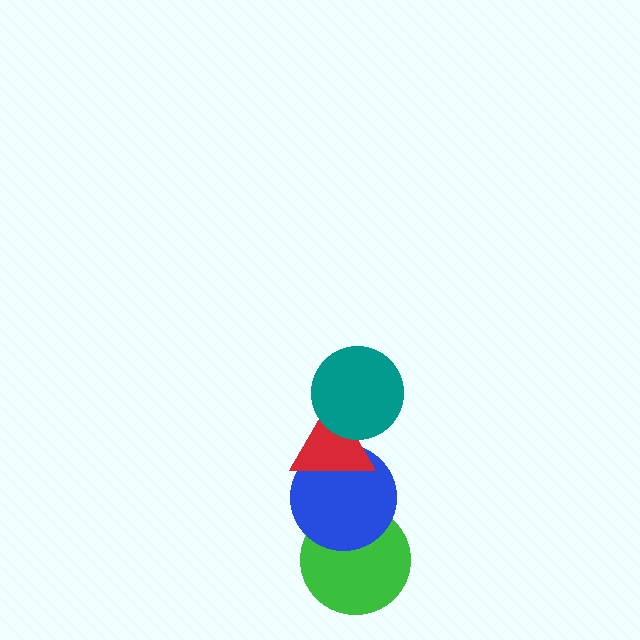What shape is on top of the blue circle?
The red triangle is on top of the blue circle.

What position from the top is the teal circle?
The teal circle is 1st from the top.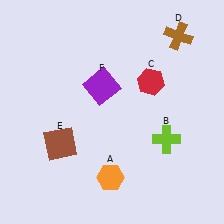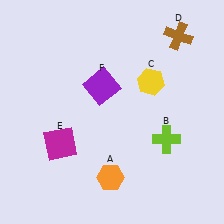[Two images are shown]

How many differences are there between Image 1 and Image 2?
There are 2 differences between the two images.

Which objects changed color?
C changed from red to yellow. E changed from brown to magenta.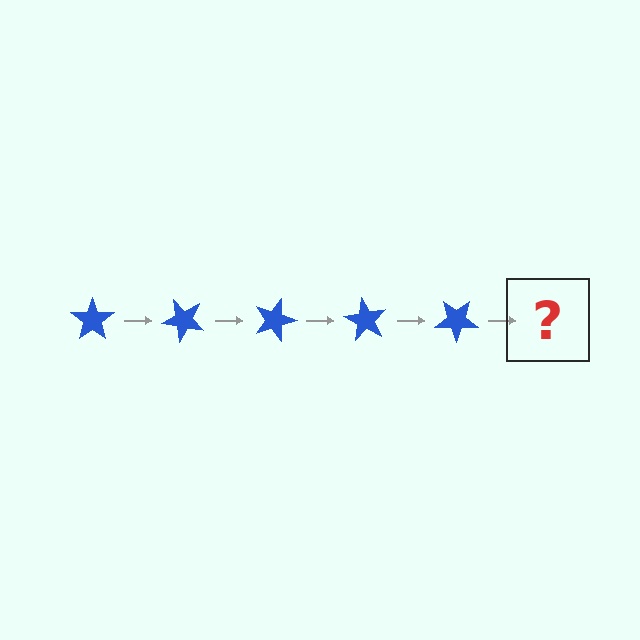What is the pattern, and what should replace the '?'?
The pattern is that the star rotates 45 degrees each step. The '?' should be a blue star rotated 225 degrees.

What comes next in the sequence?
The next element should be a blue star rotated 225 degrees.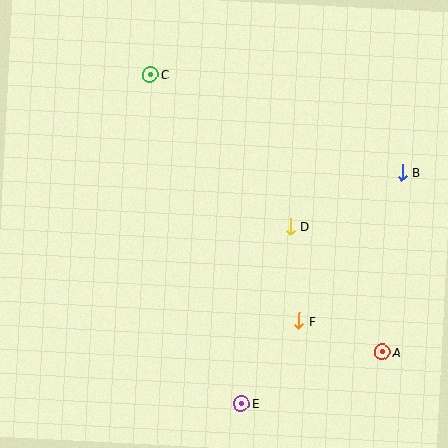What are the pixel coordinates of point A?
Point A is at (382, 352).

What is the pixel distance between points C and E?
The distance between C and E is 341 pixels.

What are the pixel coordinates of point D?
Point D is at (290, 227).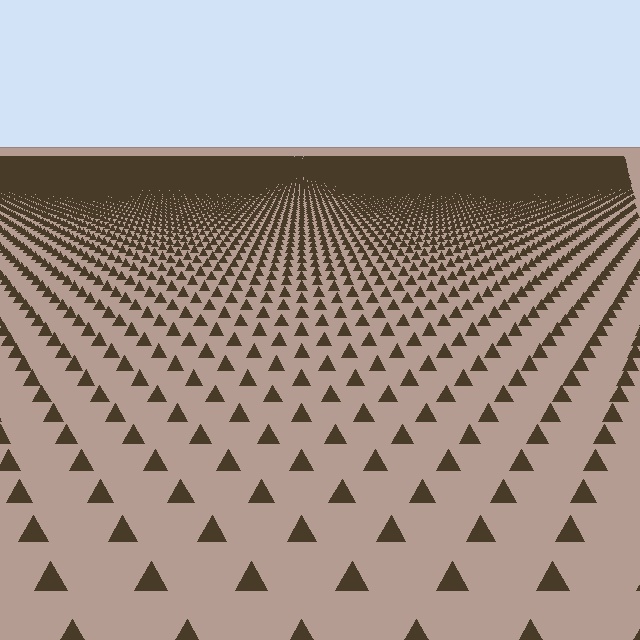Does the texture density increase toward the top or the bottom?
Density increases toward the top.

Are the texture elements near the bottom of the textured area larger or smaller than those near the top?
Larger. Near the bottom, elements are closer to the viewer and appear at a bigger on-screen size.